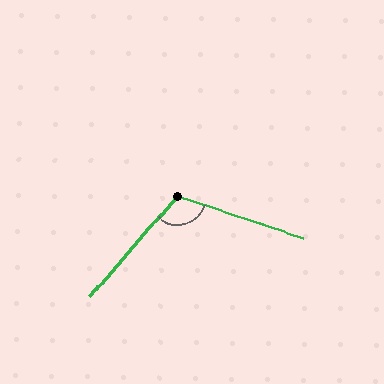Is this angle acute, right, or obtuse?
It is obtuse.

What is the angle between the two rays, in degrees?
Approximately 113 degrees.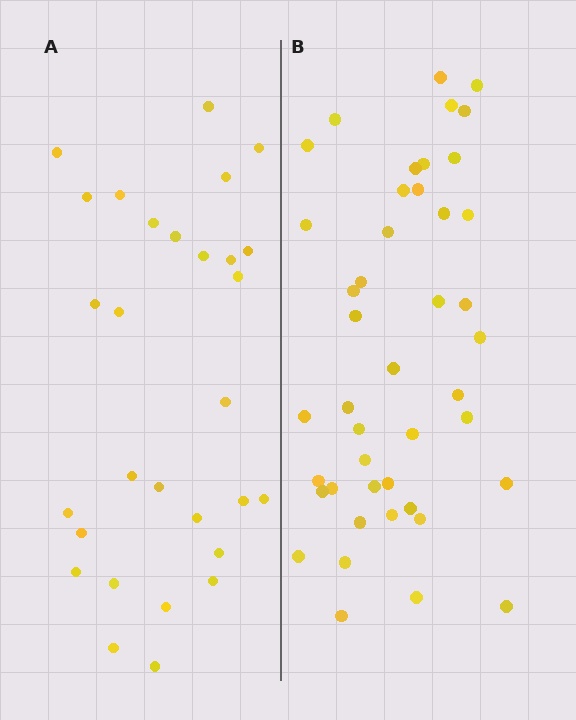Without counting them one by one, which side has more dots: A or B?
Region B (the right region) has more dots.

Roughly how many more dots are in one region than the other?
Region B has approximately 15 more dots than region A.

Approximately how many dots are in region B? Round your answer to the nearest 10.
About 40 dots. (The exact count is 44, which rounds to 40.)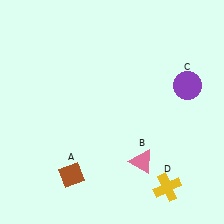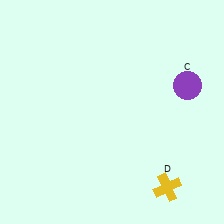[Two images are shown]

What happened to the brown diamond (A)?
The brown diamond (A) was removed in Image 2. It was in the bottom-left area of Image 1.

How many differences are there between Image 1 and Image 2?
There are 2 differences between the two images.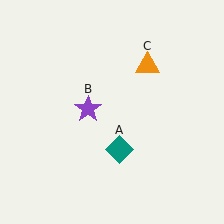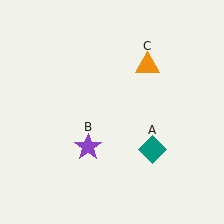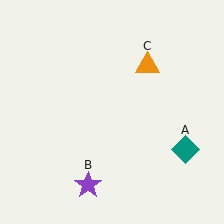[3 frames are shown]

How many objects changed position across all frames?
2 objects changed position: teal diamond (object A), purple star (object B).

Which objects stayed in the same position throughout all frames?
Orange triangle (object C) remained stationary.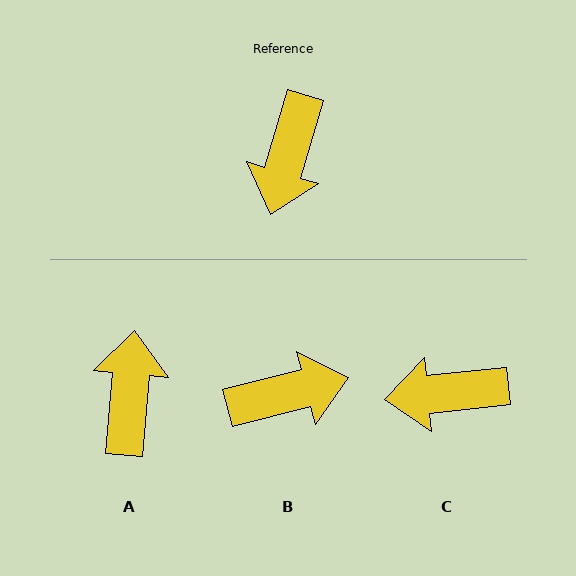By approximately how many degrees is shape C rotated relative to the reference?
Approximately 68 degrees clockwise.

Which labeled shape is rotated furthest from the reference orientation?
A, about 168 degrees away.